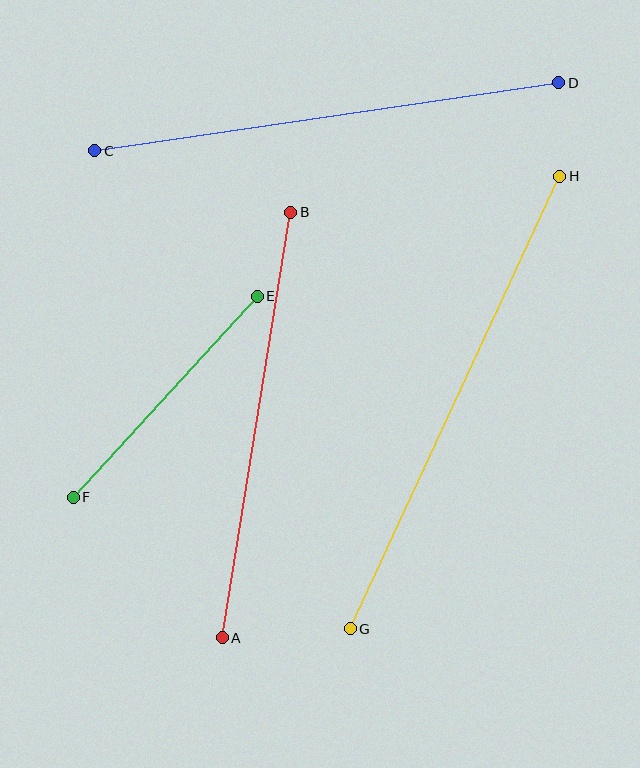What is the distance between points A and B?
The distance is approximately 431 pixels.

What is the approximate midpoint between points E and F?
The midpoint is at approximately (165, 397) pixels.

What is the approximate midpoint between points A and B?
The midpoint is at approximately (257, 425) pixels.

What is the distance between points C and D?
The distance is approximately 469 pixels.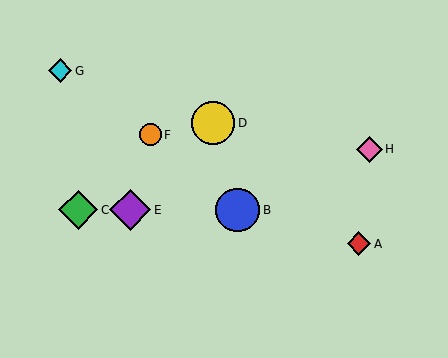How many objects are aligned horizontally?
3 objects (B, C, E) are aligned horizontally.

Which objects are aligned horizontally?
Objects B, C, E are aligned horizontally.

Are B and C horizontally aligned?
Yes, both are at y≈210.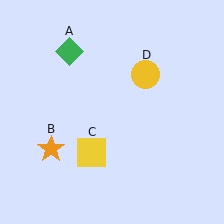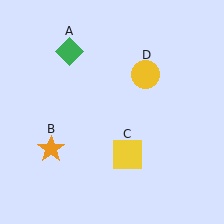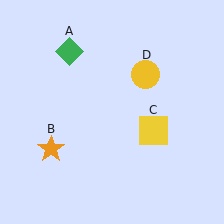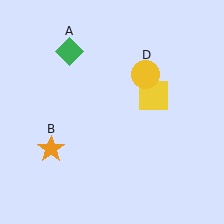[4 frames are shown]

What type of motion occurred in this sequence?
The yellow square (object C) rotated counterclockwise around the center of the scene.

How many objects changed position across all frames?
1 object changed position: yellow square (object C).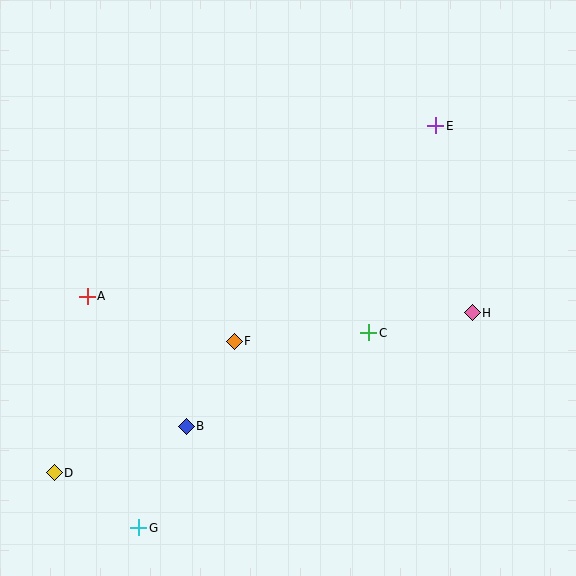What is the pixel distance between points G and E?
The distance between G and E is 500 pixels.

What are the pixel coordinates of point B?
Point B is at (186, 426).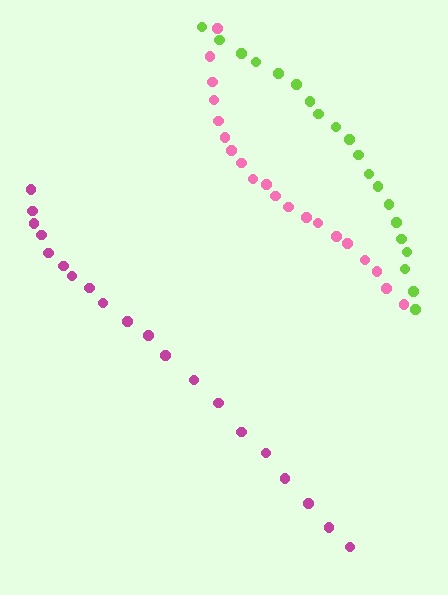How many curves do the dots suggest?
There are 3 distinct paths.